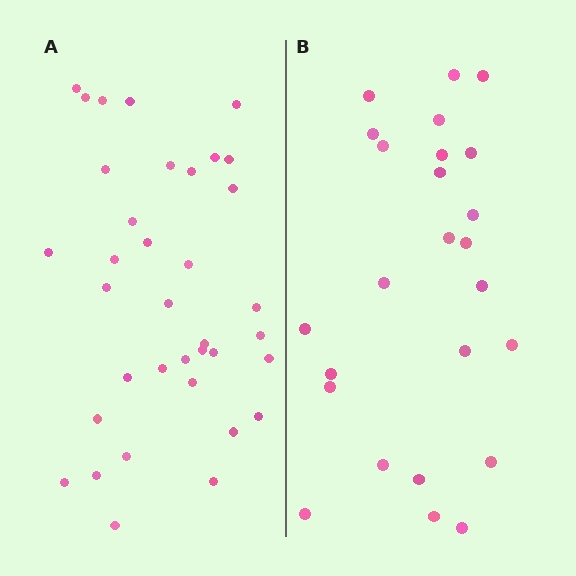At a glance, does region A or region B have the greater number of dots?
Region A (the left region) has more dots.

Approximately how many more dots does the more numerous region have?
Region A has roughly 12 or so more dots than region B.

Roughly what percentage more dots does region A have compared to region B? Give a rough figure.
About 45% more.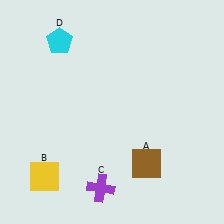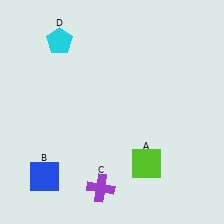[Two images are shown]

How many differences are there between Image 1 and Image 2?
There are 2 differences between the two images.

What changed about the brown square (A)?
In Image 1, A is brown. In Image 2, it changed to lime.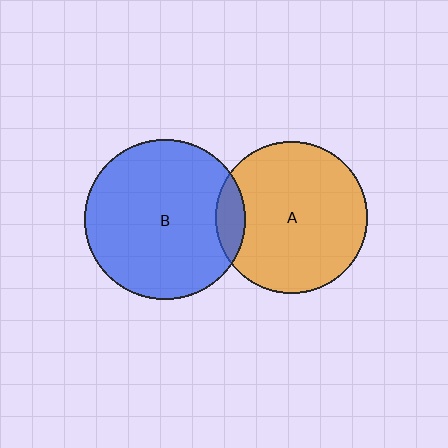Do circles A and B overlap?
Yes.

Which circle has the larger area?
Circle B (blue).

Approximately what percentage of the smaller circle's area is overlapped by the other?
Approximately 10%.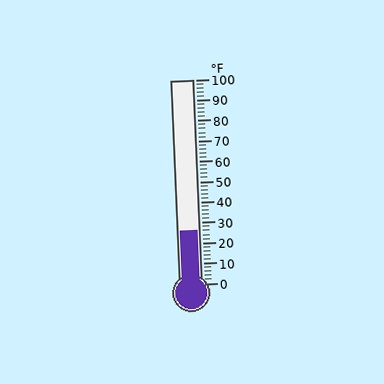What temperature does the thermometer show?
The thermometer shows approximately 26°F.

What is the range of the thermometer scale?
The thermometer scale ranges from 0°F to 100°F.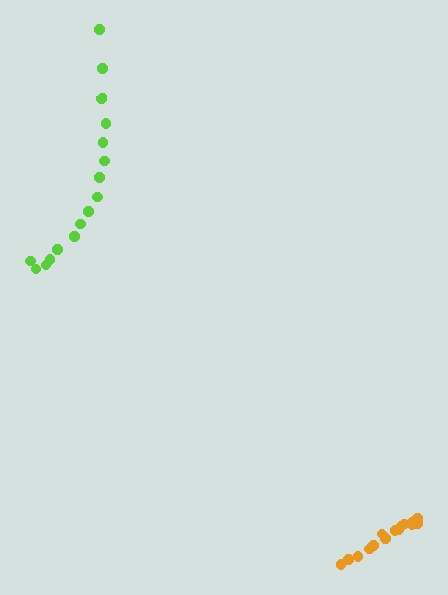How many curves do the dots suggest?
There are 2 distinct paths.